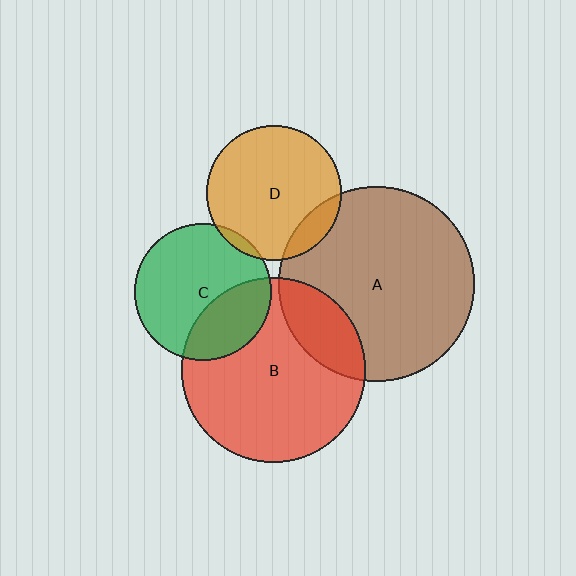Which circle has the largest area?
Circle A (brown).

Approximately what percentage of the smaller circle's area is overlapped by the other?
Approximately 30%.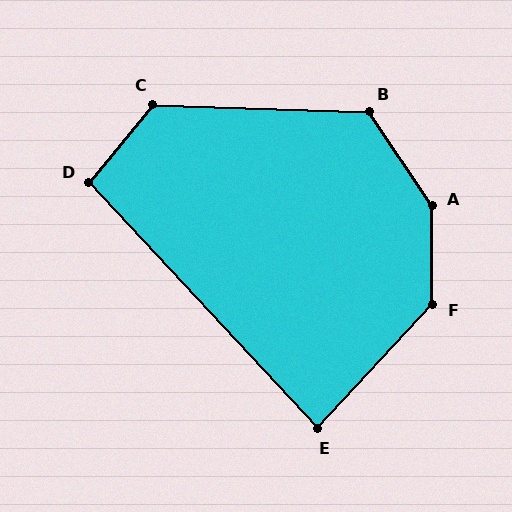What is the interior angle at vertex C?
Approximately 128 degrees (obtuse).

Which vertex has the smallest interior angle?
E, at approximately 86 degrees.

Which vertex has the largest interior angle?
A, at approximately 146 degrees.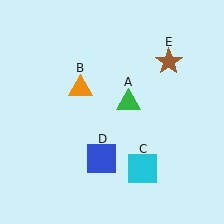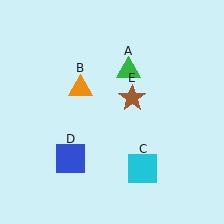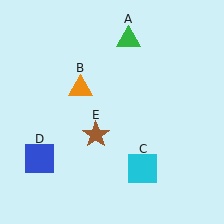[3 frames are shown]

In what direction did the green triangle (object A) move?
The green triangle (object A) moved up.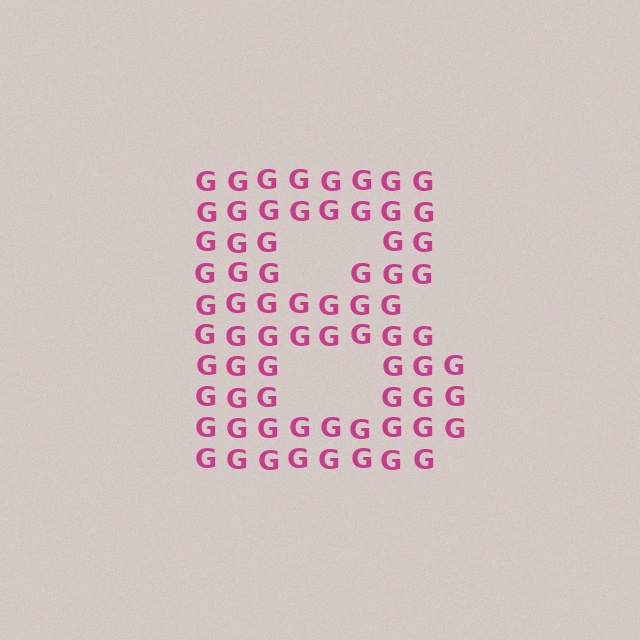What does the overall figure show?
The overall figure shows the letter B.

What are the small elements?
The small elements are letter G's.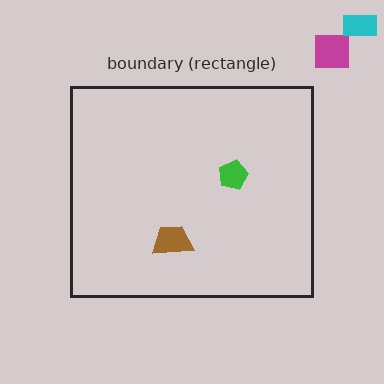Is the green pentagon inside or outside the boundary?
Inside.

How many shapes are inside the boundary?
2 inside, 2 outside.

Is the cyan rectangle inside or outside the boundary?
Outside.